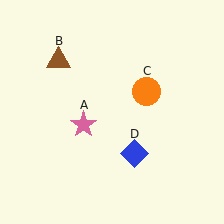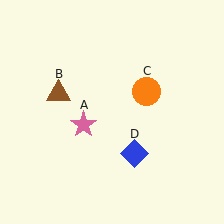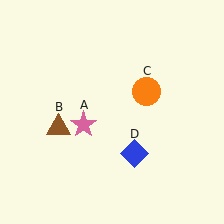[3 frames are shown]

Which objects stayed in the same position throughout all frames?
Pink star (object A) and orange circle (object C) and blue diamond (object D) remained stationary.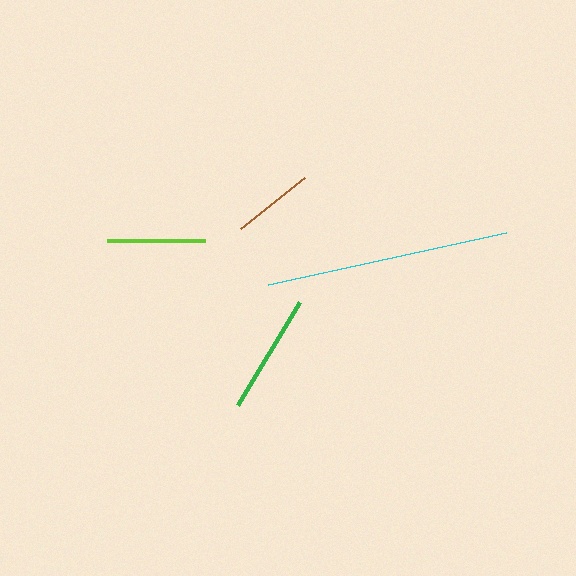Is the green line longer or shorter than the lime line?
The green line is longer than the lime line.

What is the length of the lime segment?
The lime segment is approximately 98 pixels long.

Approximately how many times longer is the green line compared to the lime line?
The green line is approximately 1.2 times the length of the lime line.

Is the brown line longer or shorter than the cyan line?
The cyan line is longer than the brown line.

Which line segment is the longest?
The cyan line is the longest at approximately 243 pixels.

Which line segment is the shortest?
The brown line is the shortest at approximately 82 pixels.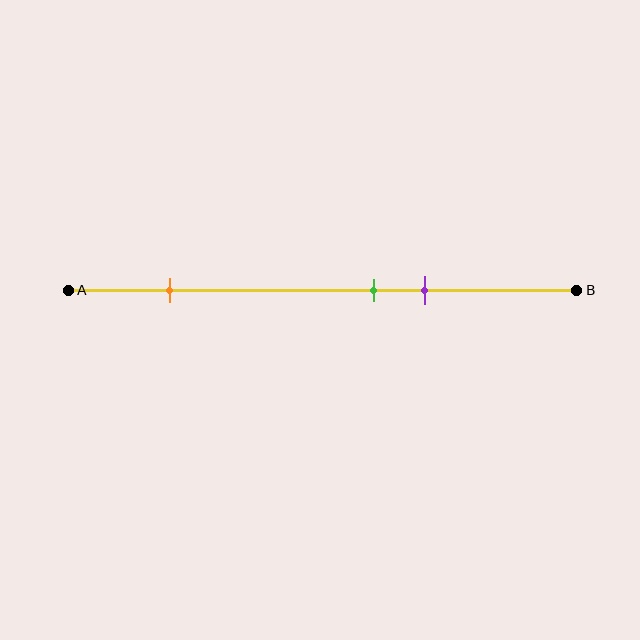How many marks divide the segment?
There are 3 marks dividing the segment.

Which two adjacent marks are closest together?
The green and purple marks are the closest adjacent pair.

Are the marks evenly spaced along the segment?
No, the marks are not evenly spaced.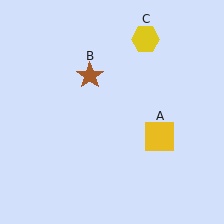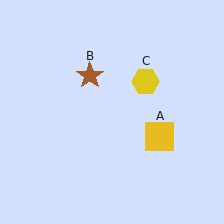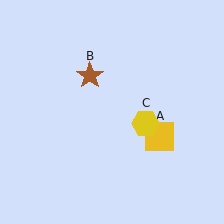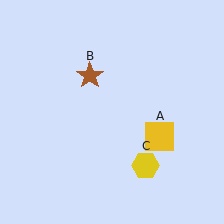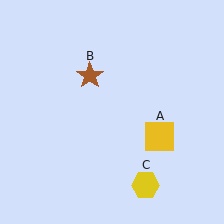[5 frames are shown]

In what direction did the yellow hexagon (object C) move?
The yellow hexagon (object C) moved down.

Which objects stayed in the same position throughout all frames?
Yellow square (object A) and brown star (object B) remained stationary.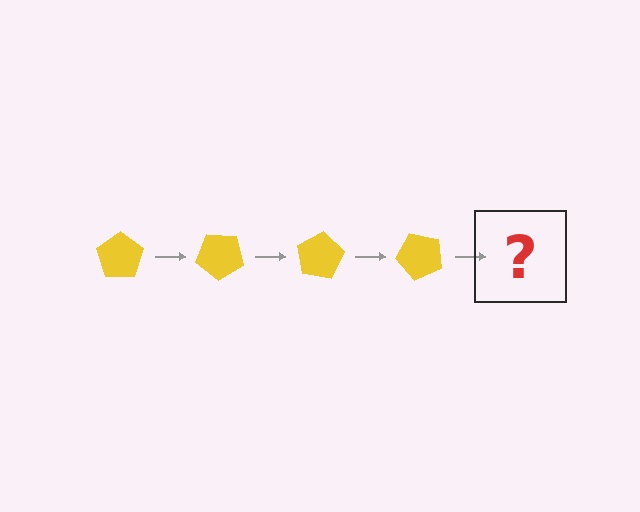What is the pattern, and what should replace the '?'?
The pattern is that the pentagon rotates 40 degrees each step. The '?' should be a yellow pentagon rotated 160 degrees.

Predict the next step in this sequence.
The next step is a yellow pentagon rotated 160 degrees.